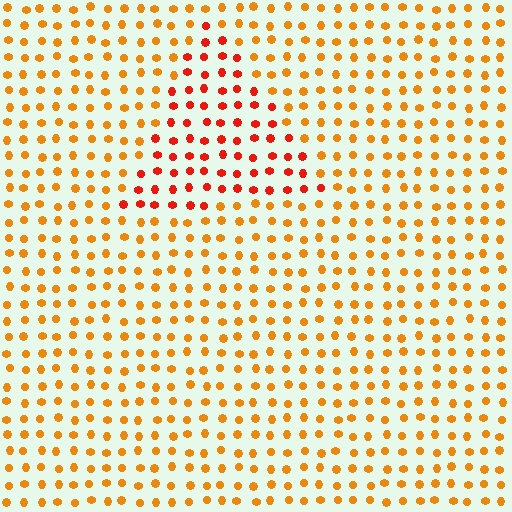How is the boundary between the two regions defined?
The boundary is defined purely by a slight shift in hue (about 31 degrees). Spacing, size, and orientation are identical on both sides.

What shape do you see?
I see a triangle.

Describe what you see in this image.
The image is filled with small orange elements in a uniform arrangement. A triangle-shaped region is visible where the elements are tinted to a slightly different hue, forming a subtle color boundary.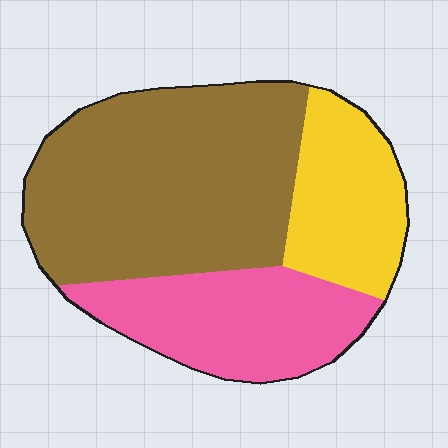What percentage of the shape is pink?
Pink covers 27% of the shape.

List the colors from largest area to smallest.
From largest to smallest: brown, pink, yellow.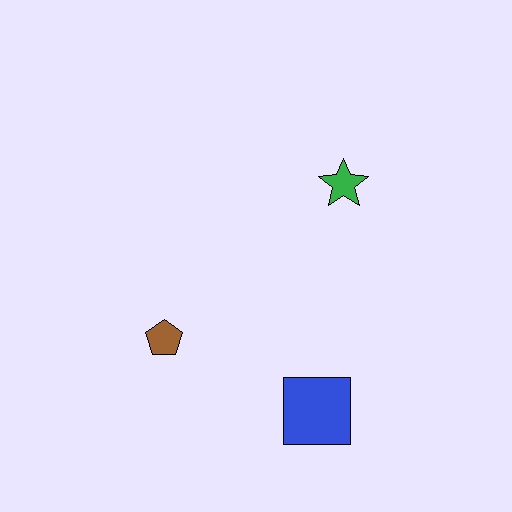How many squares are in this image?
There is 1 square.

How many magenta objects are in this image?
There are no magenta objects.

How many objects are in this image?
There are 3 objects.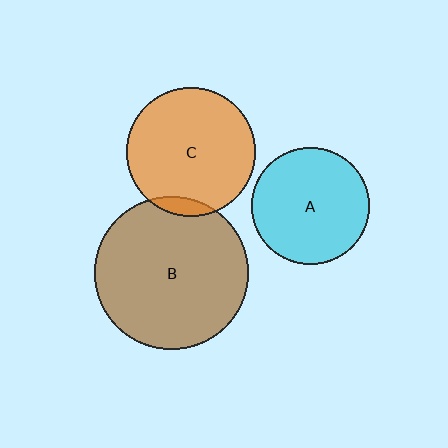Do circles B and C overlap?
Yes.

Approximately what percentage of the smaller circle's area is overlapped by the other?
Approximately 5%.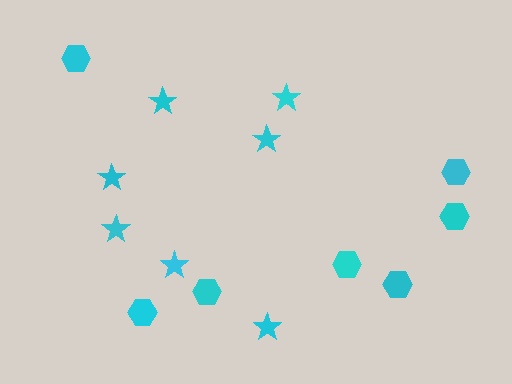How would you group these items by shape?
There are 2 groups: one group of hexagons (7) and one group of stars (7).